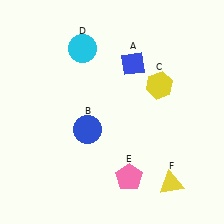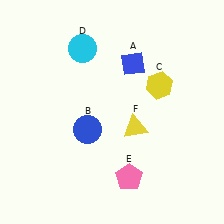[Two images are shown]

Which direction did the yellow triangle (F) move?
The yellow triangle (F) moved up.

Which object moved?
The yellow triangle (F) moved up.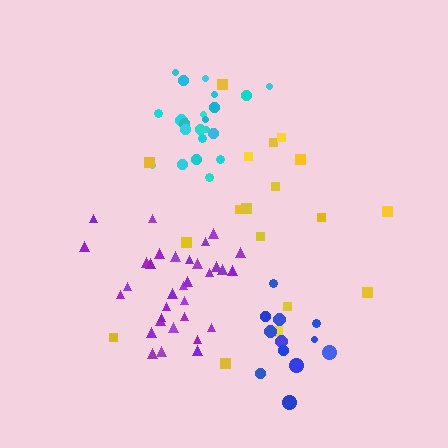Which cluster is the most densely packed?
Cyan.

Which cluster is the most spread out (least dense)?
Yellow.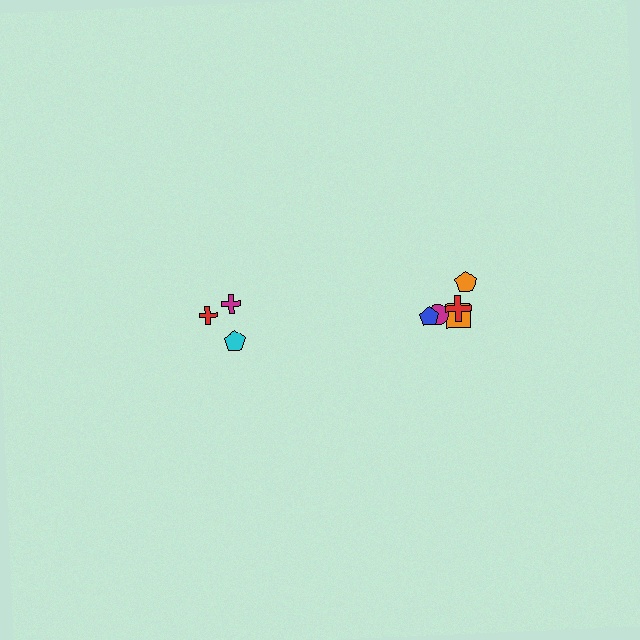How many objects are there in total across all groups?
There are 8 objects.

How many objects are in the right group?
There are 5 objects.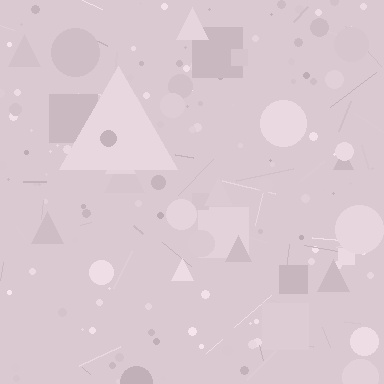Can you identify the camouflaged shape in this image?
The camouflaged shape is a triangle.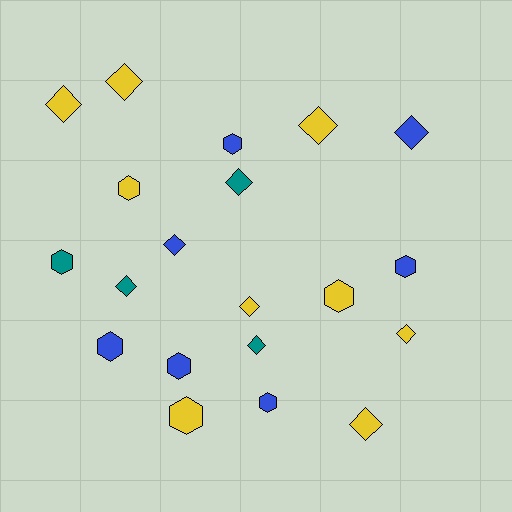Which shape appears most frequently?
Diamond, with 11 objects.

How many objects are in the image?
There are 20 objects.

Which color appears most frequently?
Yellow, with 9 objects.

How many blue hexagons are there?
There are 5 blue hexagons.